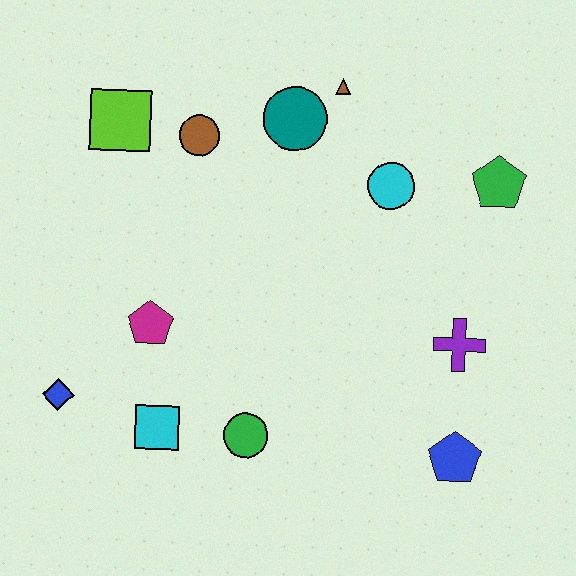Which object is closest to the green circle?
The cyan square is closest to the green circle.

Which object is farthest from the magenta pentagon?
The green pentagon is farthest from the magenta pentagon.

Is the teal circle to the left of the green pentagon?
Yes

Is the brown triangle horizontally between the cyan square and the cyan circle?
Yes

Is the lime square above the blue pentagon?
Yes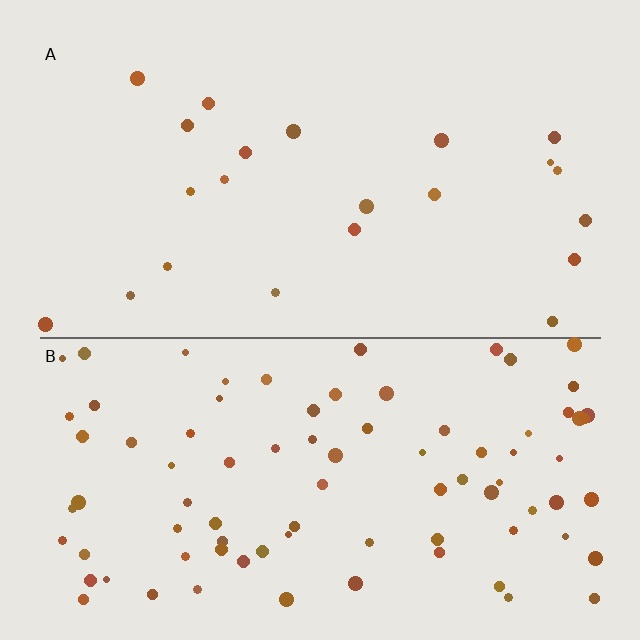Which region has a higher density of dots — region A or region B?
B (the bottom).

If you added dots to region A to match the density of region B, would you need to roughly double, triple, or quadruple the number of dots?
Approximately quadruple.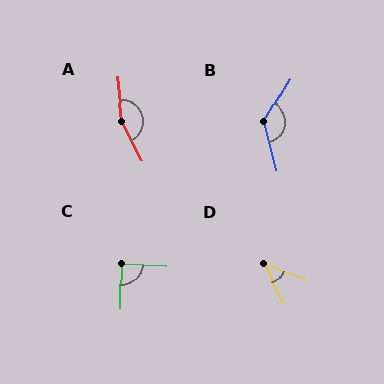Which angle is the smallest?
D, at approximately 44 degrees.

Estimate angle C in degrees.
Approximately 88 degrees.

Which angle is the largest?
A, at approximately 159 degrees.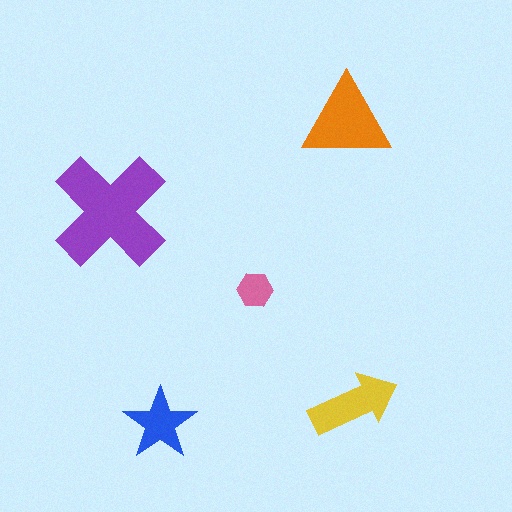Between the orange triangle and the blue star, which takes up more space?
The orange triangle.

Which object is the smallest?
The pink hexagon.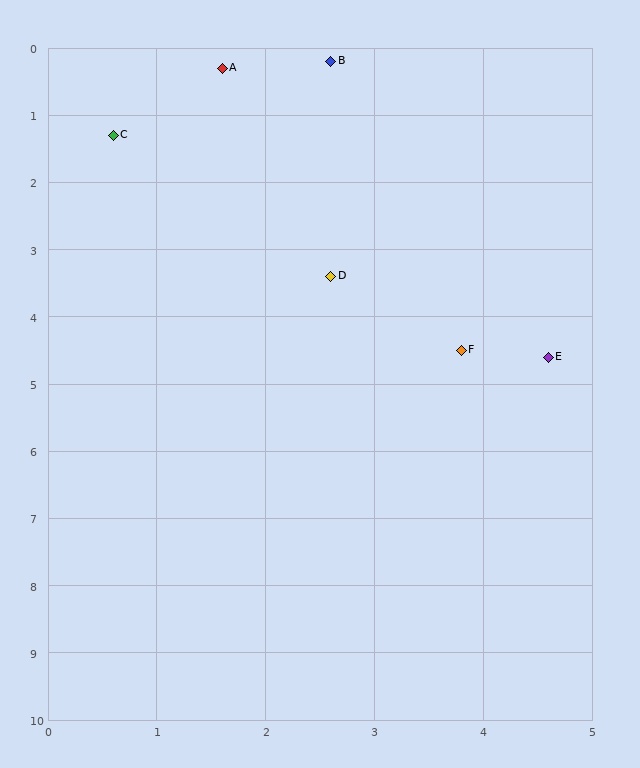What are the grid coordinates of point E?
Point E is at approximately (4.6, 4.6).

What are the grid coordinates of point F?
Point F is at approximately (3.8, 4.5).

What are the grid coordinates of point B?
Point B is at approximately (2.6, 0.2).